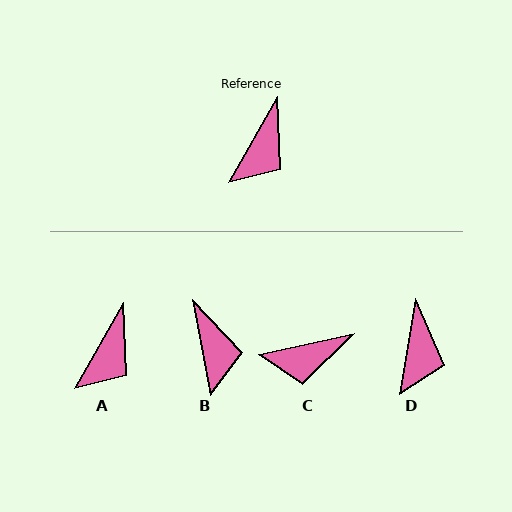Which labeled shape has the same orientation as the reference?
A.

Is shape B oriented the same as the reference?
No, it is off by about 40 degrees.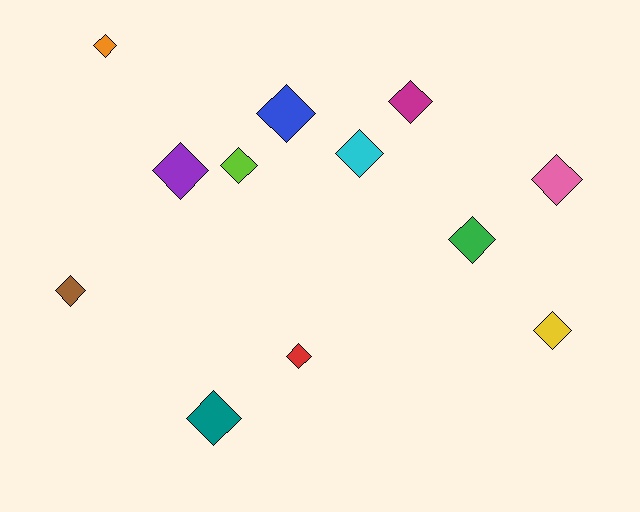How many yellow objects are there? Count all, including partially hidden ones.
There is 1 yellow object.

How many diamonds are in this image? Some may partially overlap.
There are 12 diamonds.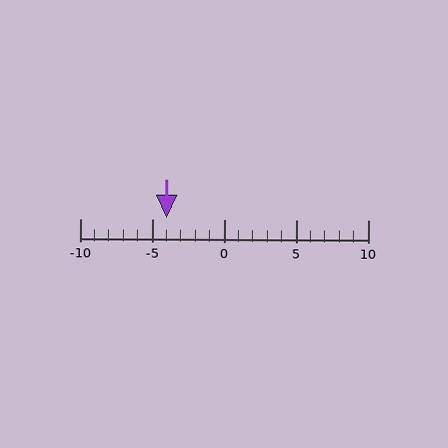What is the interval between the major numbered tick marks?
The major tick marks are spaced 5 units apart.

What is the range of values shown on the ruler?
The ruler shows values from -10 to 10.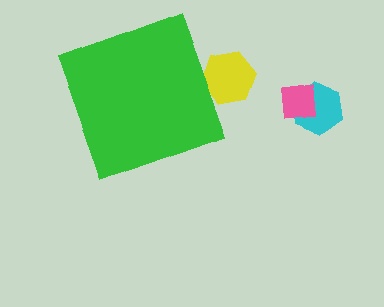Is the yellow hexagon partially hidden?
Yes, the yellow hexagon is partially hidden behind the green diamond.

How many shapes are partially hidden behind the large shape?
1 shape is partially hidden.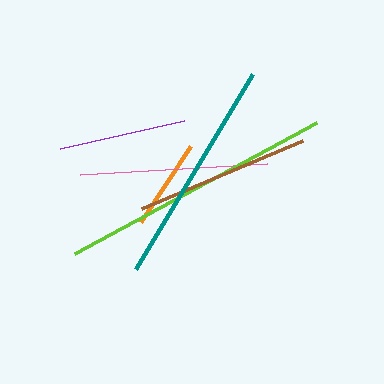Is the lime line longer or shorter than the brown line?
The lime line is longer than the brown line.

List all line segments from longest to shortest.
From longest to shortest: lime, teal, pink, brown, purple, orange.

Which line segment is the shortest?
The orange line is the shortest at approximately 91 pixels.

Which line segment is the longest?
The lime line is the longest at approximately 275 pixels.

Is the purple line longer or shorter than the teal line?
The teal line is longer than the purple line.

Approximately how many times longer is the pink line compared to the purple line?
The pink line is approximately 1.5 times the length of the purple line.